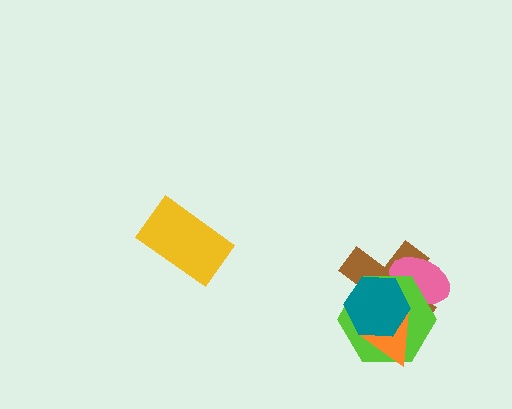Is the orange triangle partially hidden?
Yes, it is partially covered by another shape.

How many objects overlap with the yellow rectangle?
0 objects overlap with the yellow rectangle.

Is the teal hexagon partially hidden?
No, no other shape covers it.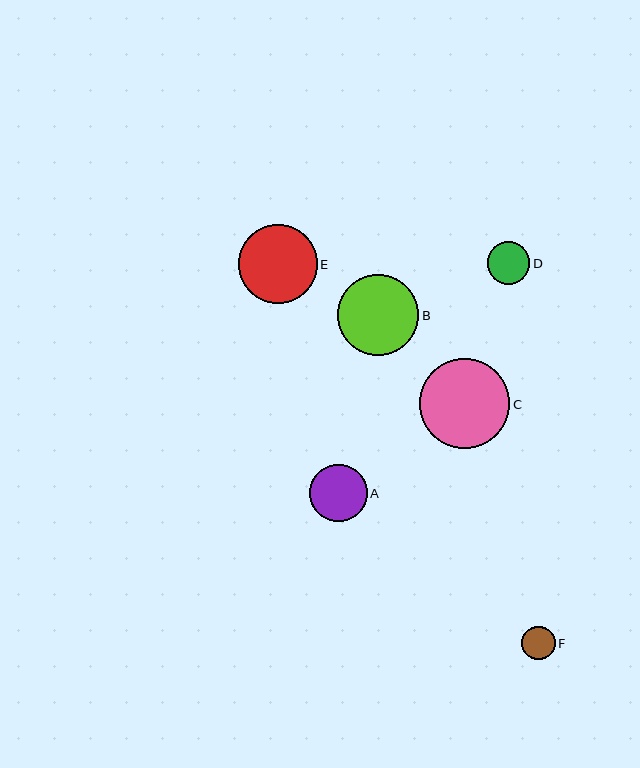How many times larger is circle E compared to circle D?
Circle E is approximately 1.9 times the size of circle D.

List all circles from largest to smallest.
From largest to smallest: C, B, E, A, D, F.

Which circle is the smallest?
Circle F is the smallest with a size of approximately 34 pixels.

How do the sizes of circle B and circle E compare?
Circle B and circle E are approximately the same size.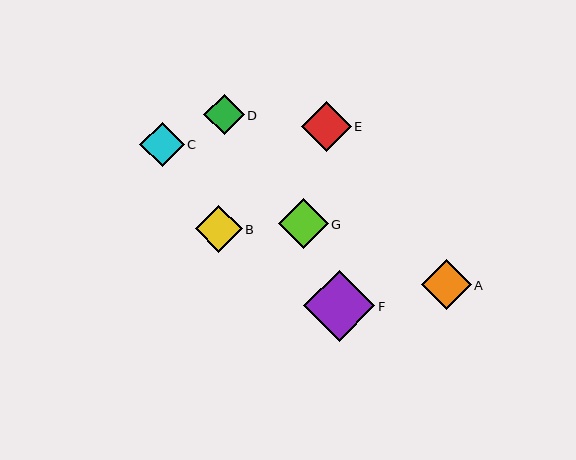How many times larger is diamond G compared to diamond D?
Diamond G is approximately 1.2 times the size of diamond D.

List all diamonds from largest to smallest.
From largest to smallest: F, G, A, E, B, C, D.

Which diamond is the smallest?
Diamond D is the smallest with a size of approximately 40 pixels.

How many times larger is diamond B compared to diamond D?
Diamond B is approximately 1.2 times the size of diamond D.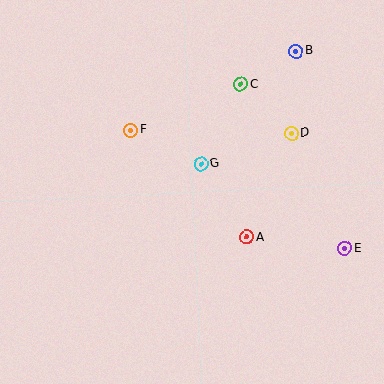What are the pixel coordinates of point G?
Point G is at (201, 164).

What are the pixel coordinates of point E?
Point E is at (345, 248).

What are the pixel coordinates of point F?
Point F is at (131, 130).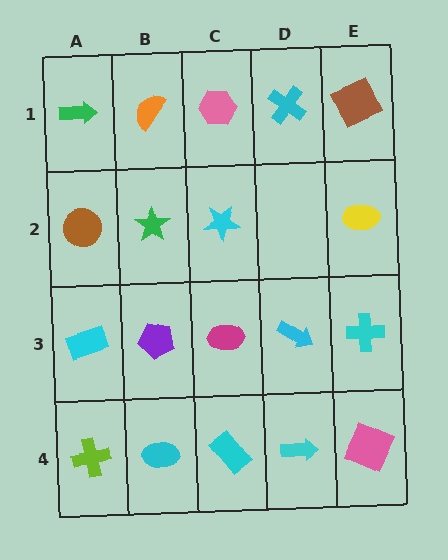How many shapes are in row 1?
5 shapes.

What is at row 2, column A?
A brown circle.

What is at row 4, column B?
A cyan ellipse.